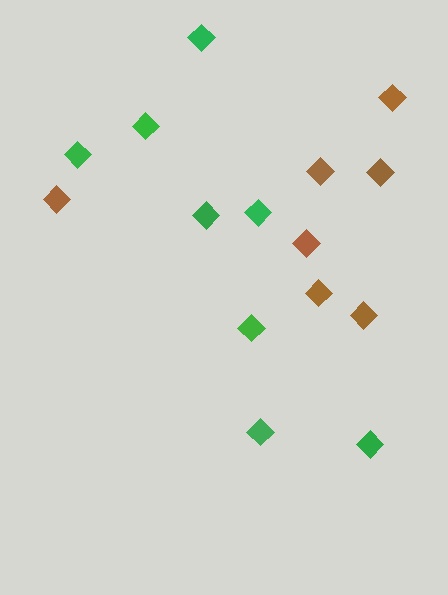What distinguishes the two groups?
There are 2 groups: one group of green diamonds (8) and one group of brown diamonds (7).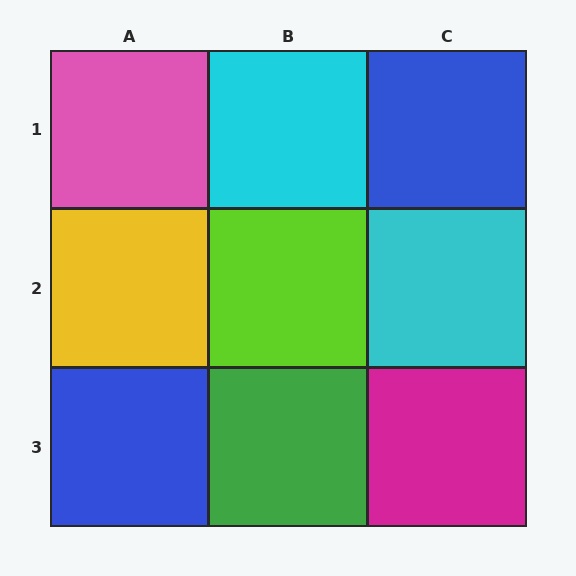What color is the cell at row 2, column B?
Lime.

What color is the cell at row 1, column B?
Cyan.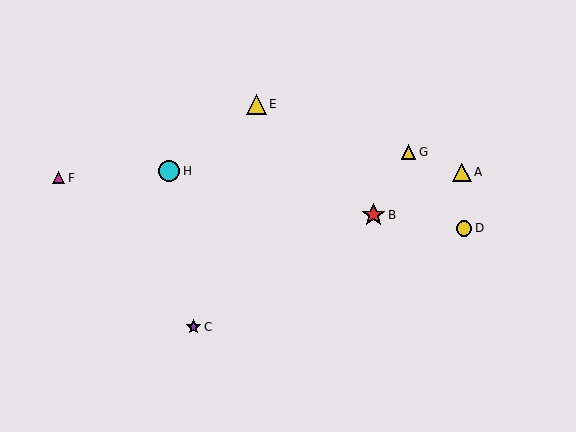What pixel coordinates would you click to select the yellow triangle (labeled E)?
Click at (256, 104) to select the yellow triangle E.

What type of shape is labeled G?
Shape G is a yellow triangle.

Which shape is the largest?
The red star (labeled B) is the largest.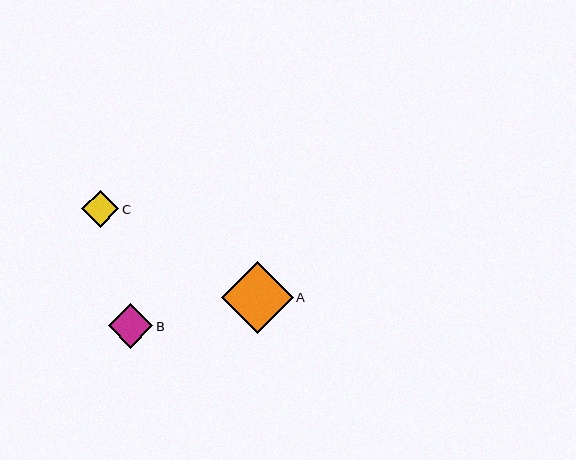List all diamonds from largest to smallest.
From largest to smallest: A, B, C.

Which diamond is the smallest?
Diamond C is the smallest with a size of approximately 37 pixels.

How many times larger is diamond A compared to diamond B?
Diamond A is approximately 1.6 times the size of diamond B.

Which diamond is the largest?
Diamond A is the largest with a size of approximately 72 pixels.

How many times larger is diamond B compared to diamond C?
Diamond B is approximately 1.2 times the size of diamond C.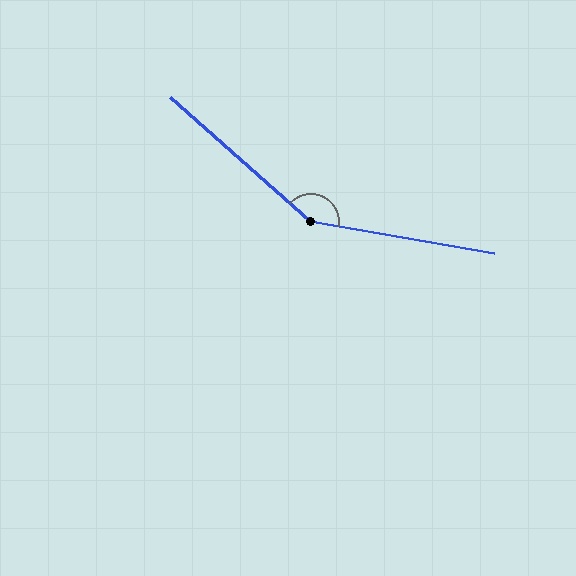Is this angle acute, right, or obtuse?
It is obtuse.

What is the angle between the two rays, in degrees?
Approximately 149 degrees.